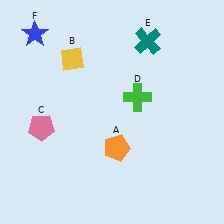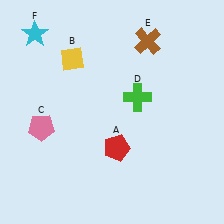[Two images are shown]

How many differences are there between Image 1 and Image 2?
There are 3 differences between the two images.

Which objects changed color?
A changed from orange to red. E changed from teal to brown. F changed from blue to cyan.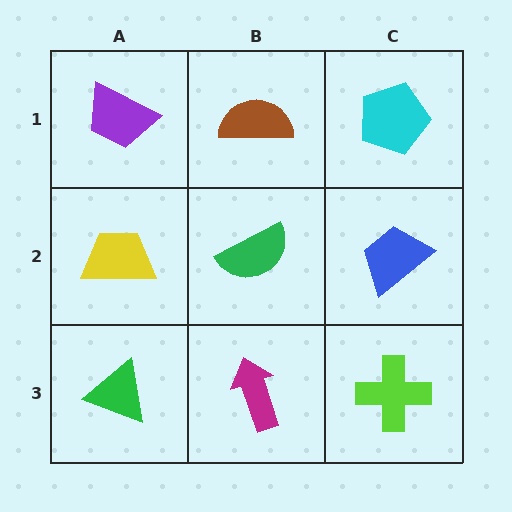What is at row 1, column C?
A cyan pentagon.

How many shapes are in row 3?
3 shapes.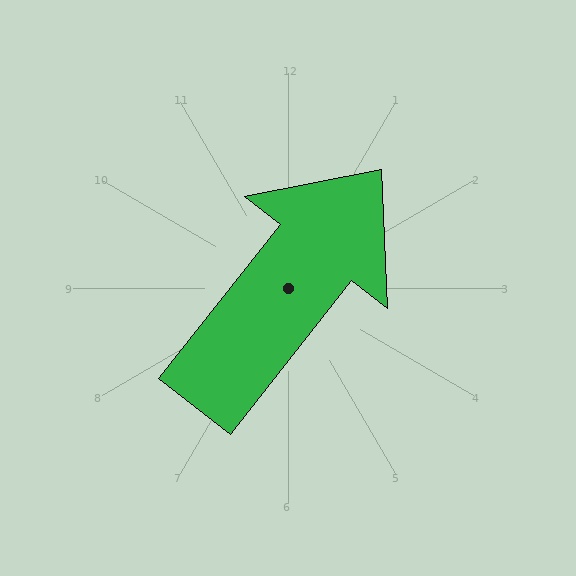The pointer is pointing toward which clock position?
Roughly 1 o'clock.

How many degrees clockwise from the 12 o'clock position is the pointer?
Approximately 38 degrees.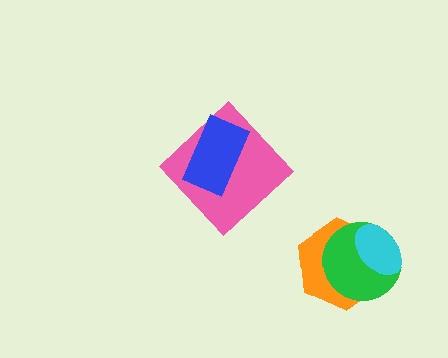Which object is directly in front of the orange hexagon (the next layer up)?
The green circle is directly in front of the orange hexagon.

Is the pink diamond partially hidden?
Yes, it is partially covered by another shape.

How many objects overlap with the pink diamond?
1 object overlaps with the pink diamond.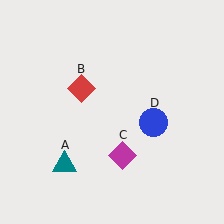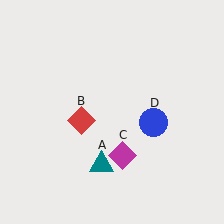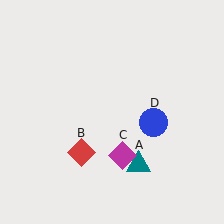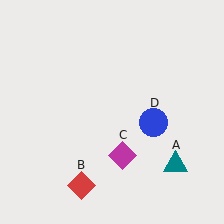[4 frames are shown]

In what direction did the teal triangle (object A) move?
The teal triangle (object A) moved right.